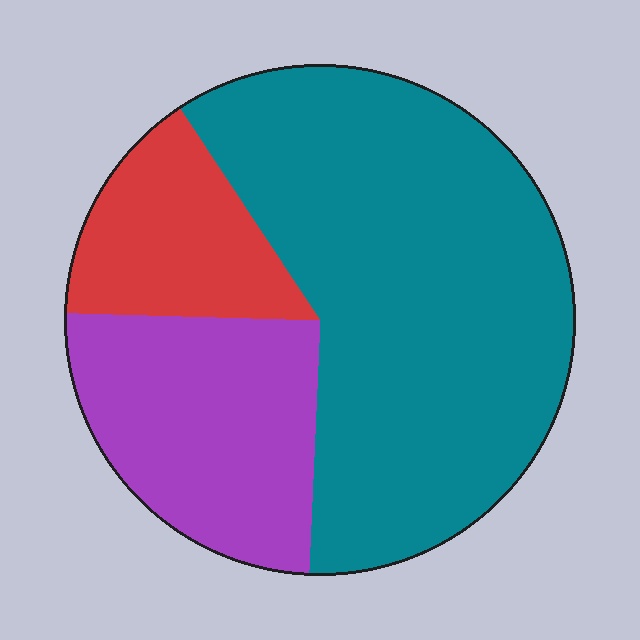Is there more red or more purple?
Purple.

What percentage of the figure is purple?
Purple covers about 25% of the figure.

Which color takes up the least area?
Red, at roughly 15%.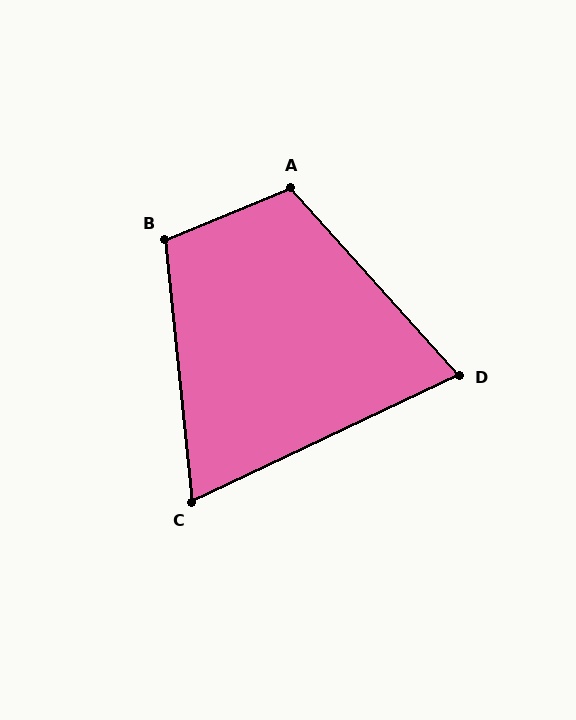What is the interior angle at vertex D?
Approximately 73 degrees (acute).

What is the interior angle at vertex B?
Approximately 107 degrees (obtuse).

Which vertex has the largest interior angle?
A, at approximately 109 degrees.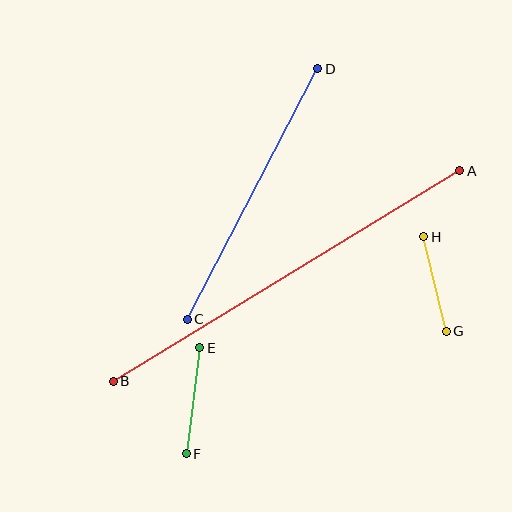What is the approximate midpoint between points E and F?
The midpoint is at approximately (193, 401) pixels.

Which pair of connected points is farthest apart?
Points A and B are farthest apart.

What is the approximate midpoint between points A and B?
The midpoint is at approximately (286, 276) pixels.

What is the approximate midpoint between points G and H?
The midpoint is at approximately (435, 284) pixels.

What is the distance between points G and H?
The distance is approximately 97 pixels.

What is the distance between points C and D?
The distance is approximately 282 pixels.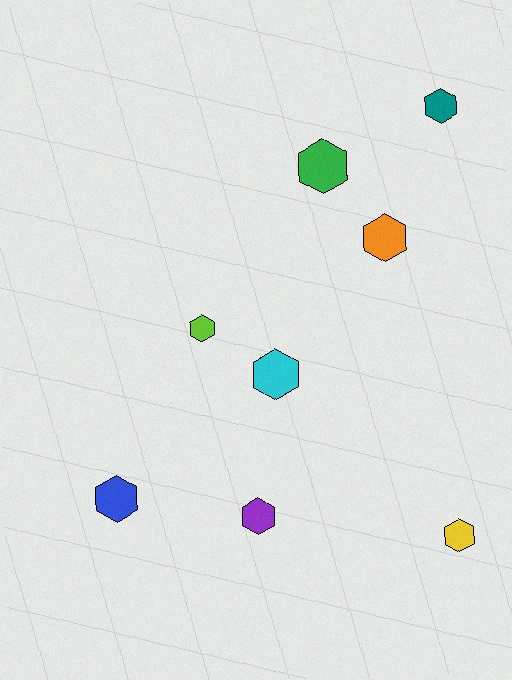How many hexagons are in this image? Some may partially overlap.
There are 8 hexagons.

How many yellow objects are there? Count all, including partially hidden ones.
There is 1 yellow object.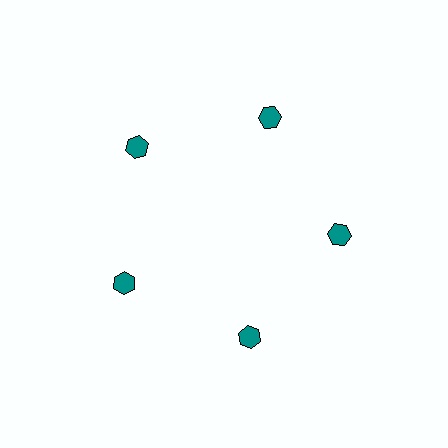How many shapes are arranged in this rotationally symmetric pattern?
There are 5 shapes, arranged in 5 groups of 1.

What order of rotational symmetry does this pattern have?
This pattern has 5-fold rotational symmetry.